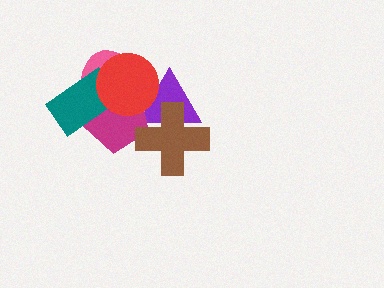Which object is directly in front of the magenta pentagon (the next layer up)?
The teal rectangle is directly in front of the magenta pentagon.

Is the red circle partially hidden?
No, no other shape covers it.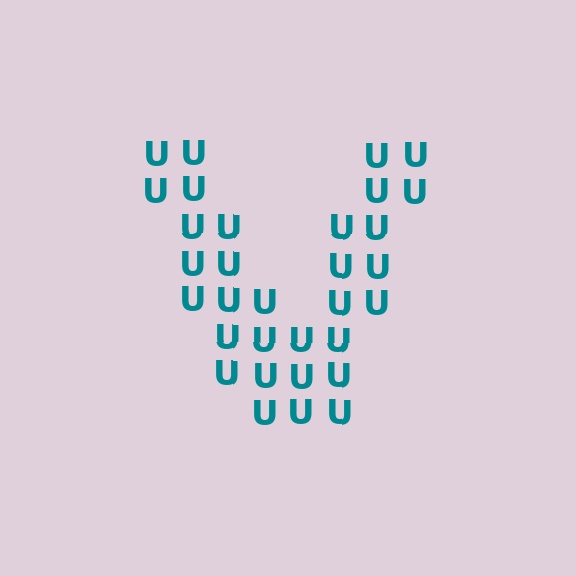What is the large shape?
The large shape is the letter V.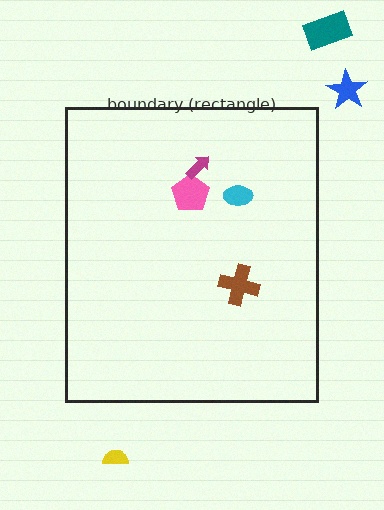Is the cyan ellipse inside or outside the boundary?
Inside.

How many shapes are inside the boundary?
4 inside, 3 outside.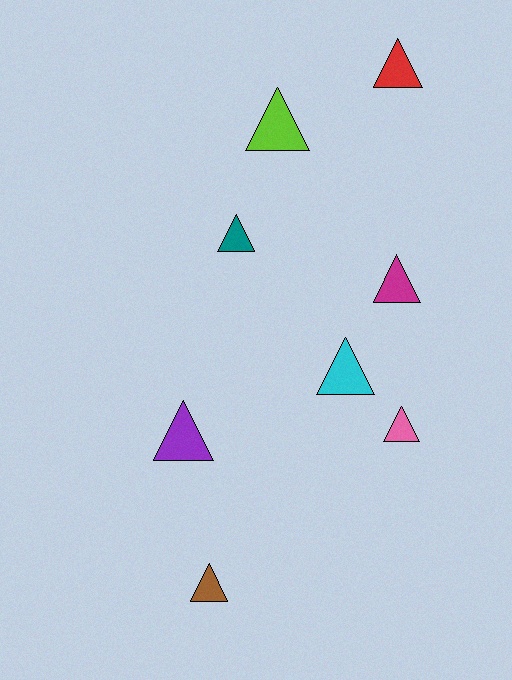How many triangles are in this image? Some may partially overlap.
There are 8 triangles.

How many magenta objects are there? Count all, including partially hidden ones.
There is 1 magenta object.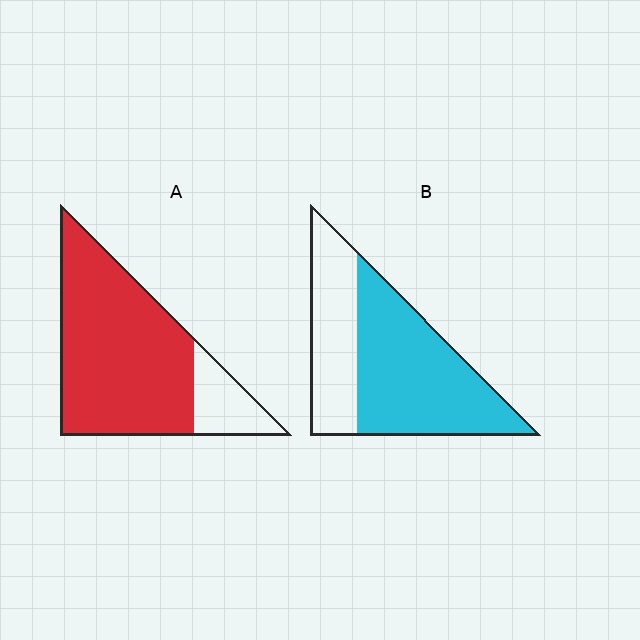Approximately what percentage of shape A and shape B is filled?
A is approximately 80% and B is approximately 65%.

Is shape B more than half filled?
Yes.